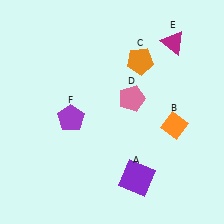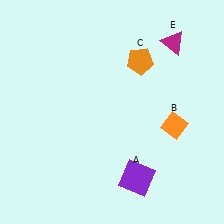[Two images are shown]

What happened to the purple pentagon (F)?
The purple pentagon (F) was removed in Image 2. It was in the bottom-left area of Image 1.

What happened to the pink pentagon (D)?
The pink pentagon (D) was removed in Image 2. It was in the top-right area of Image 1.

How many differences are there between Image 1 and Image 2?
There are 2 differences between the two images.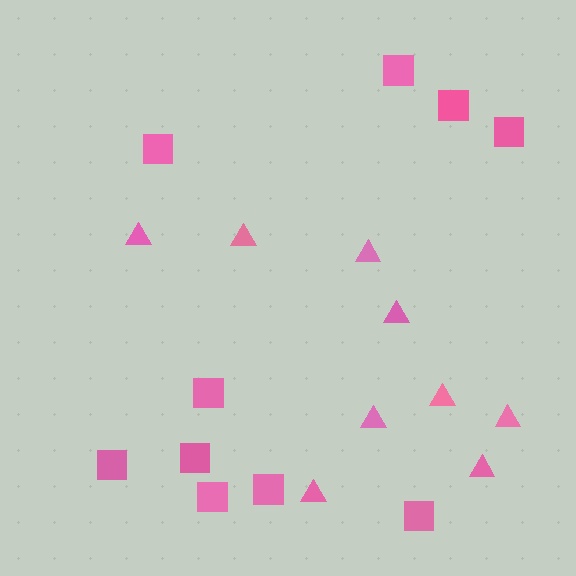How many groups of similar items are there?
There are 2 groups: one group of triangles (9) and one group of squares (10).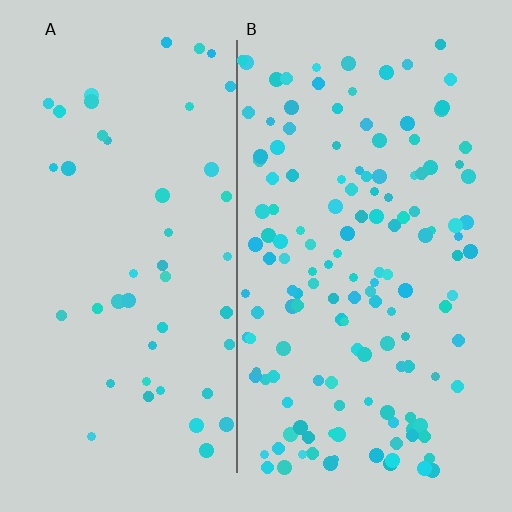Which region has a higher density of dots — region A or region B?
B (the right).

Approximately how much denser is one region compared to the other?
Approximately 3.0× — region B over region A.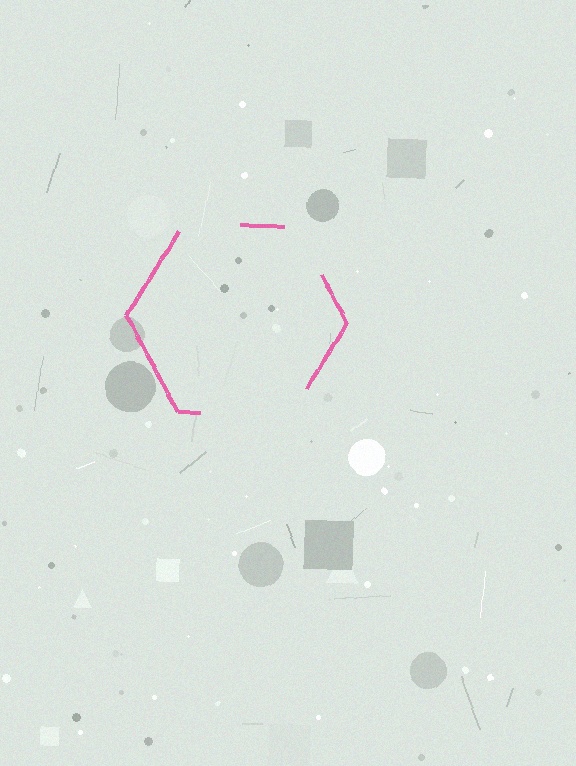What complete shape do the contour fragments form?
The contour fragments form a hexagon.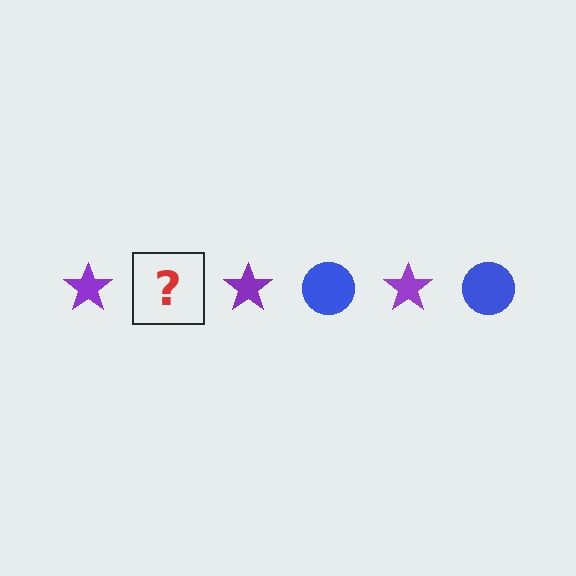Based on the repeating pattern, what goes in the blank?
The blank should be a blue circle.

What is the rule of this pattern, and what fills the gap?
The rule is that the pattern alternates between purple star and blue circle. The gap should be filled with a blue circle.